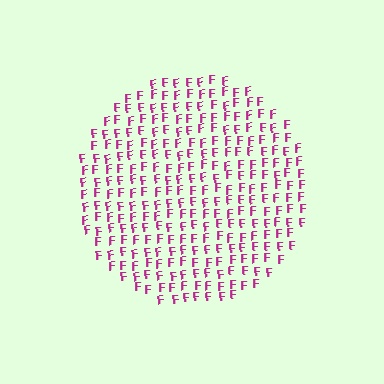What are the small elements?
The small elements are letter F's.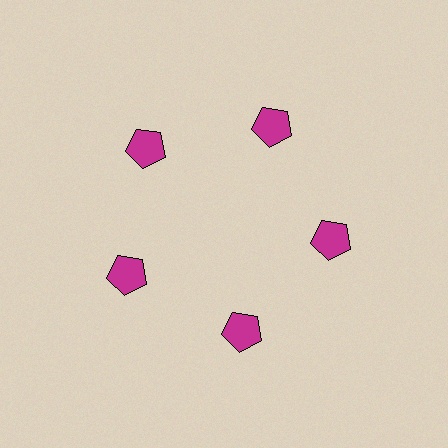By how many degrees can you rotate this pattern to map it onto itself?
The pattern maps onto itself every 72 degrees of rotation.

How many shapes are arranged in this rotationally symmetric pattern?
There are 5 shapes, arranged in 5 groups of 1.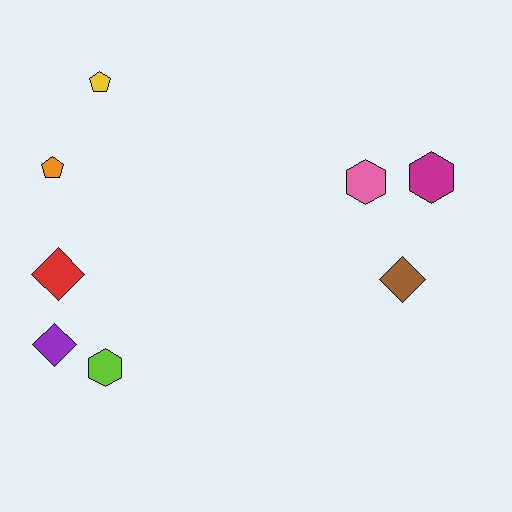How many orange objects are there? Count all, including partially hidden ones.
There is 1 orange object.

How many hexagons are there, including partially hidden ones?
There are 3 hexagons.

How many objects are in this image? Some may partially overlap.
There are 8 objects.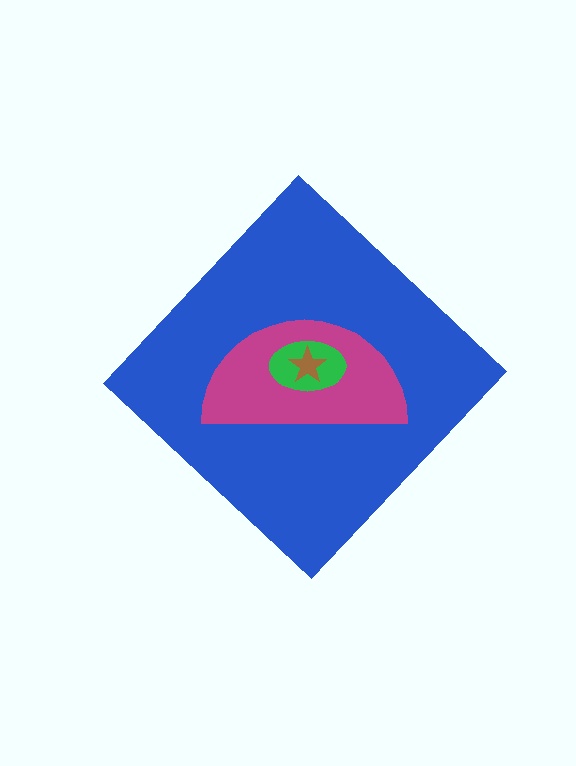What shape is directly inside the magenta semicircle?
The green ellipse.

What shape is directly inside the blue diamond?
The magenta semicircle.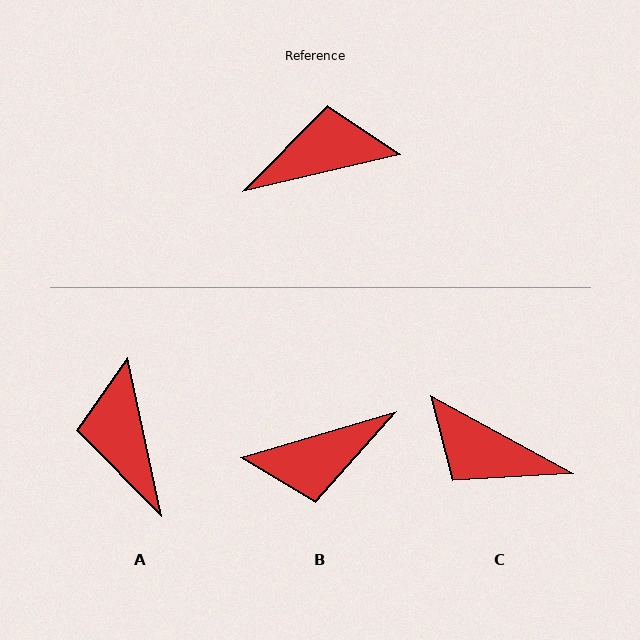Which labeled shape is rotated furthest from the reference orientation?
B, about 177 degrees away.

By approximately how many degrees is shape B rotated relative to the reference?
Approximately 177 degrees clockwise.